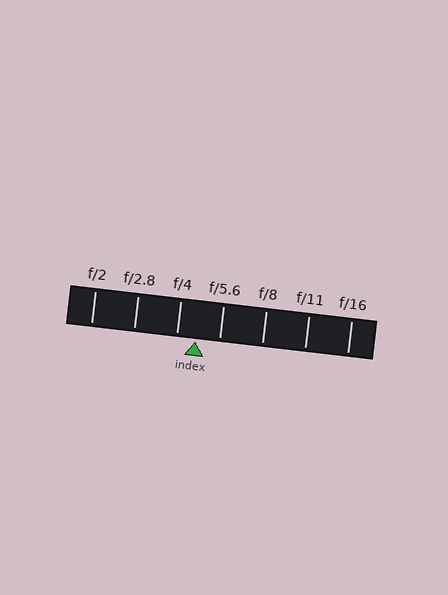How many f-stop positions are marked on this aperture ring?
There are 7 f-stop positions marked.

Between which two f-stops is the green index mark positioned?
The index mark is between f/4 and f/5.6.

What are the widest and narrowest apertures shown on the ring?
The widest aperture shown is f/2 and the narrowest is f/16.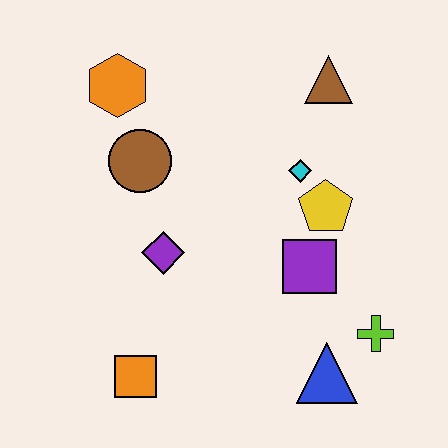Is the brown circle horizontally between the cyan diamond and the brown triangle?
No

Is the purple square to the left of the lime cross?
Yes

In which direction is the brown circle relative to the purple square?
The brown circle is to the left of the purple square.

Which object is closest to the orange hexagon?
The brown circle is closest to the orange hexagon.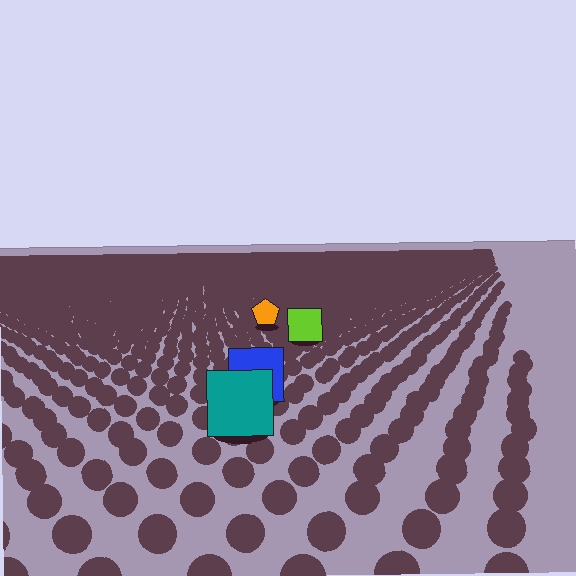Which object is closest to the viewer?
The teal square is closest. The texture marks near it are larger and more spread out.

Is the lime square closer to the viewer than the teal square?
No. The teal square is closer — you can tell from the texture gradient: the ground texture is coarser near it.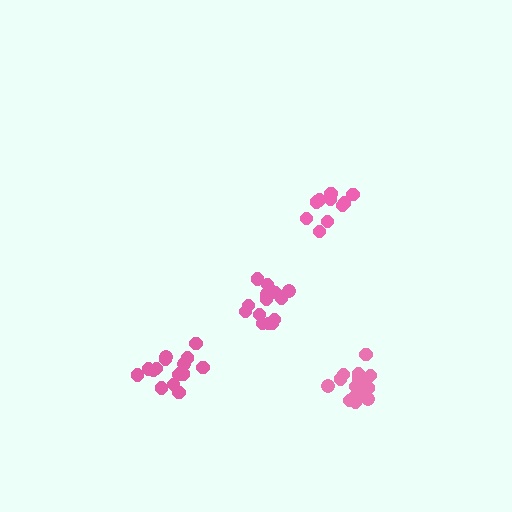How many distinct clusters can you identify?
There are 4 distinct clusters.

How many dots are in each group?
Group 1: 10 dots, Group 2: 16 dots, Group 3: 16 dots, Group 4: 16 dots (58 total).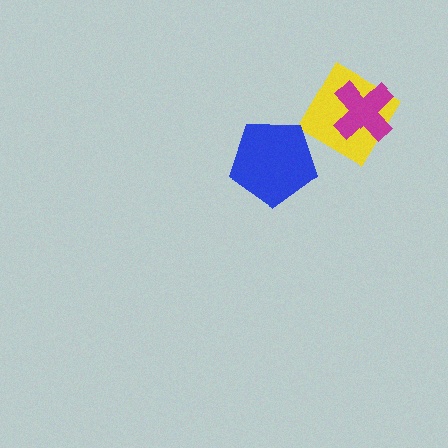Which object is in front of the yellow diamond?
The magenta cross is in front of the yellow diamond.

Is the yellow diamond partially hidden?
Yes, it is partially covered by another shape.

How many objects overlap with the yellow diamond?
1 object overlaps with the yellow diamond.